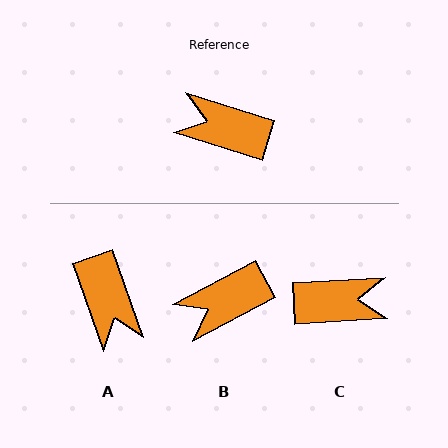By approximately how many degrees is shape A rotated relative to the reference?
Approximately 127 degrees counter-clockwise.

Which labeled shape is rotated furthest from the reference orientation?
C, about 160 degrees away.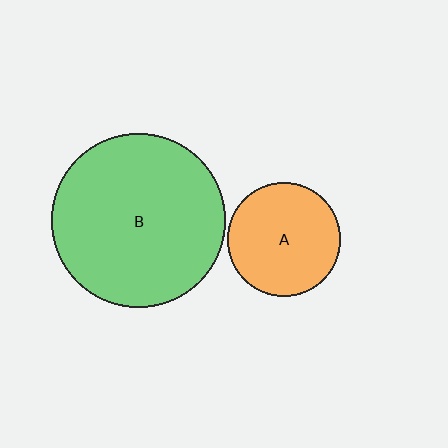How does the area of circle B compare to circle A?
Approximately 2.4 times.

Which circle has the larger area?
Circle B (green).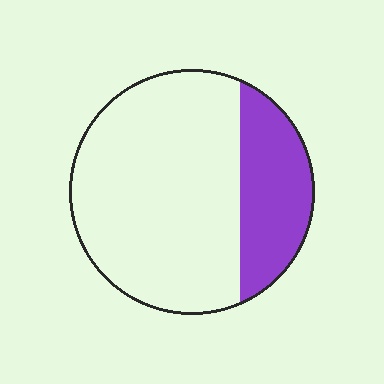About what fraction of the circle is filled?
About one quarter (1/4).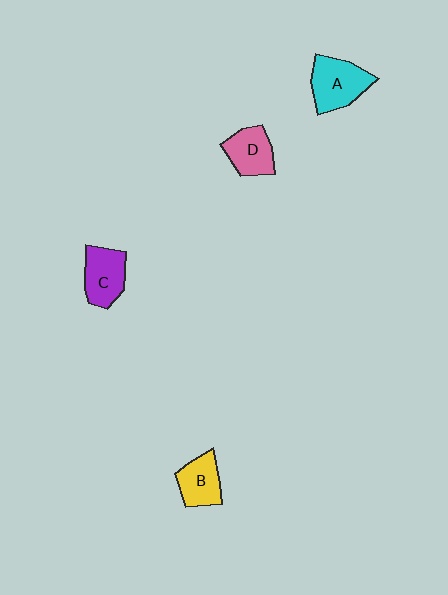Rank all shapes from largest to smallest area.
From largest to smallest: A (cyan), C (purple), D (pink), B (yellow).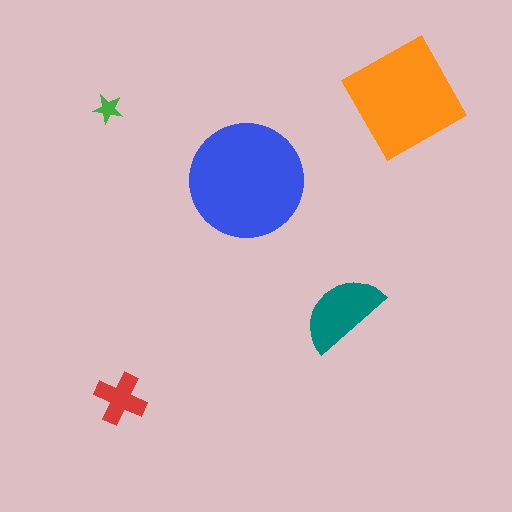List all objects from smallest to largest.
The green star, the red cross, the teal semicircle, the orange diamond, the blue circle.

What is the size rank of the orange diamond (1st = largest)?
2nd.